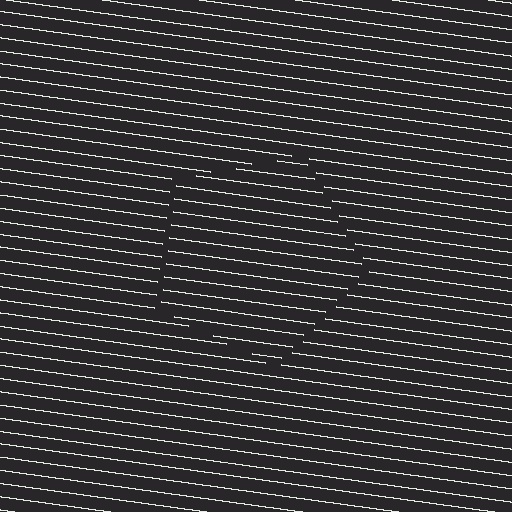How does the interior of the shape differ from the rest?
The interior of the shape contains the same grating, shifted by half a period — the contour is defined by the phase discontinuity where line-ends from the inner and outer gratings abut.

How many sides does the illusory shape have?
5 sides — the line-ends trace a pentagon.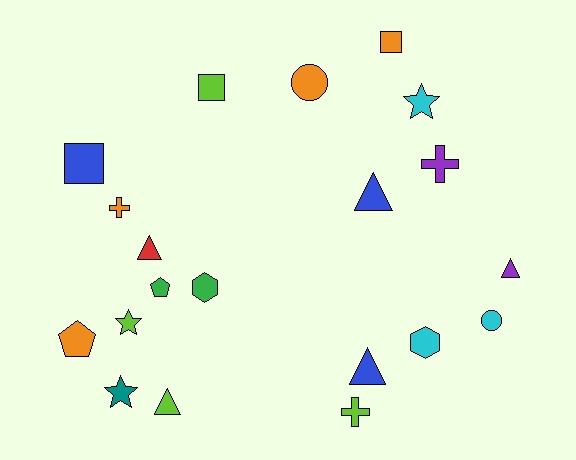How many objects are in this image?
There are 20 objects.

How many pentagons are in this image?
There are 2 pentagons.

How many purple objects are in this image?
There are 2 purple objects.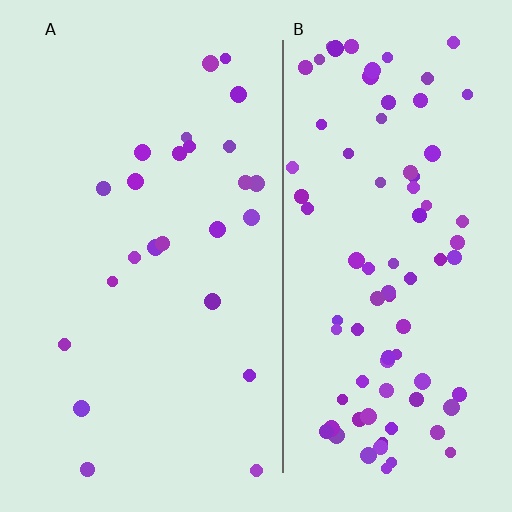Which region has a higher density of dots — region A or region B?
B (the right).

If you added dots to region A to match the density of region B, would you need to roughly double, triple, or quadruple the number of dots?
Approximately triple.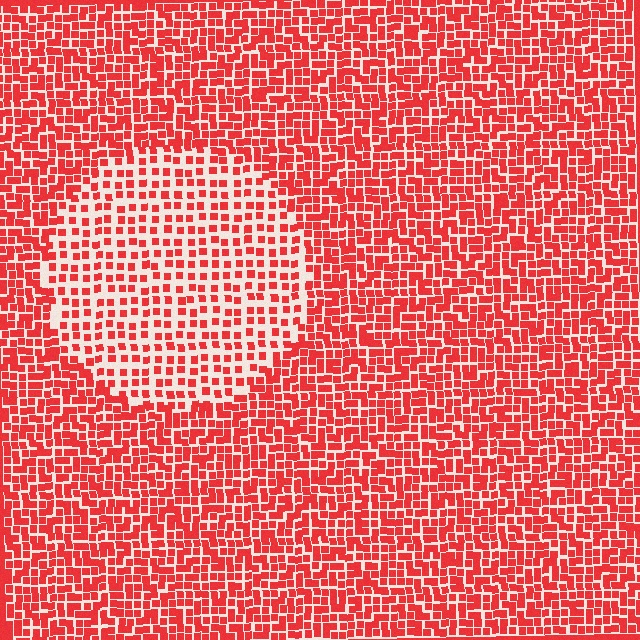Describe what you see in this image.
The image contains small red elements arranged at two different densities. A circle-shaped region is visible where the elements are less densely packed than the surrounding area.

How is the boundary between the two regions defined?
The boundary is defined by a change in element density (approximately 1.9x ratio). All elements are the same color, size, and shape.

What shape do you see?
I see a circle.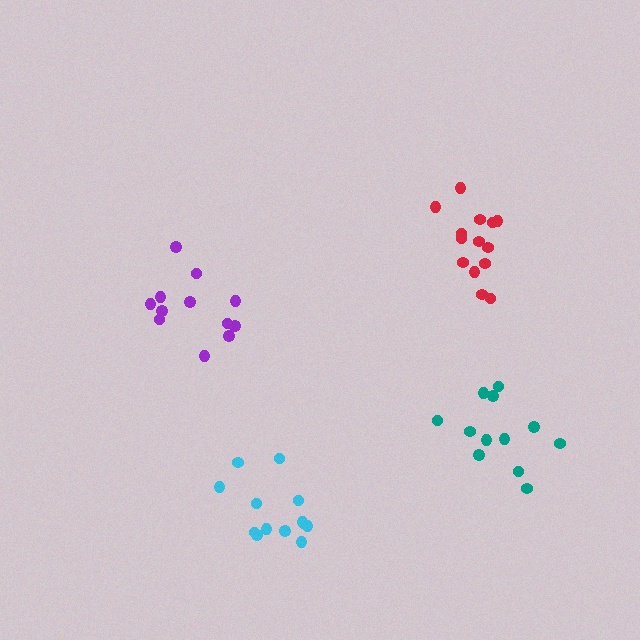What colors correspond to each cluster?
The clusters are colored: teal, cyan, purple, red.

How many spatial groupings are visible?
There are 4 spatial groupings.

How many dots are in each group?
Group 1: 12 dots, Group 2: 13 dots, Group 3: 12 dots, Group 4: 14 dots (51 total).